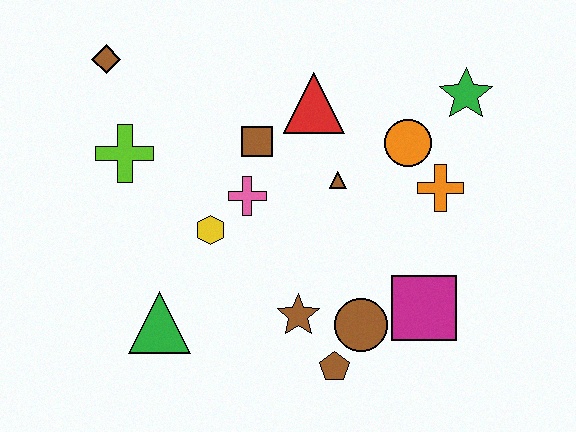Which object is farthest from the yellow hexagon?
The green star is farthest from the yellow hexagon.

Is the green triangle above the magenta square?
No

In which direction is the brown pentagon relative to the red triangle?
The brown pentagon is below the red triangle.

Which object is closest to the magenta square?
The brown circle is closest to the magenta square.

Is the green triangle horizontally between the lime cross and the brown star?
Yes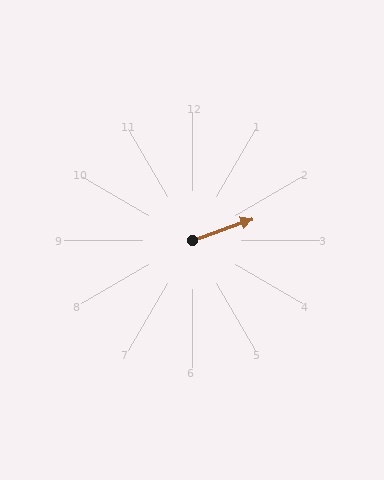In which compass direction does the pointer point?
East.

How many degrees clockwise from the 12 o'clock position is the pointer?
Approximately 70 degrees.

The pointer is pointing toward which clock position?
Roughly 2 o'clock.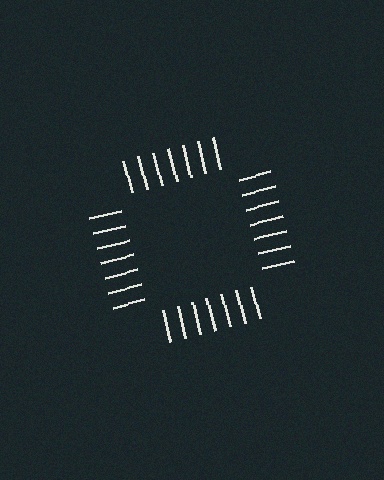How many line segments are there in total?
28 — 7 along each of the 4 edges.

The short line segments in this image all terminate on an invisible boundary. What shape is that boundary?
An illusory square — the line segments terminate on its edges but no continuous stroke is drawn.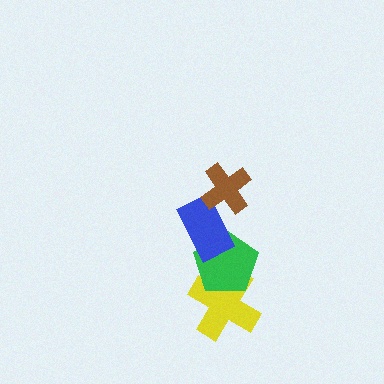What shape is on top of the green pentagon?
The blue rectangle is on top of the green pentagon.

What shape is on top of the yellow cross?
The green pentagon is on top of the yellow cross.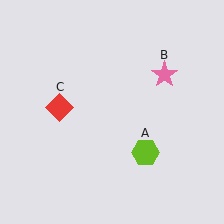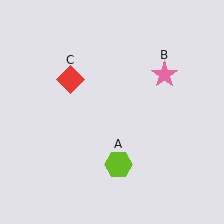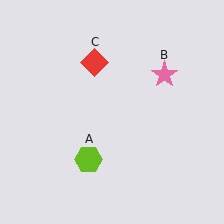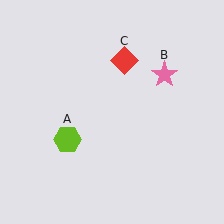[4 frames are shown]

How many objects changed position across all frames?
2 objects changed position: lime hexagon (object A), red diamond (object C).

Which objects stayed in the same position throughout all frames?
Pink star (object B) remained stationary.